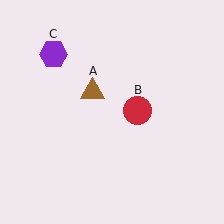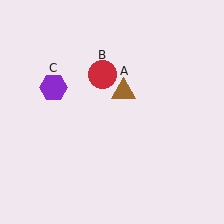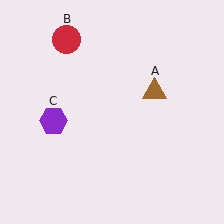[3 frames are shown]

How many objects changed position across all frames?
3 objects changed position: brown triangle (object A), red circle (object B), purple hexagon (object C).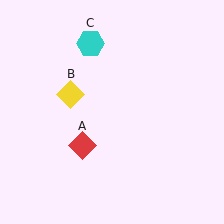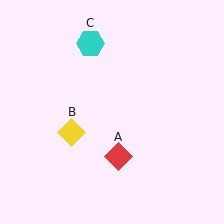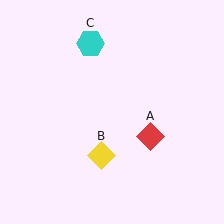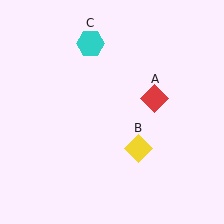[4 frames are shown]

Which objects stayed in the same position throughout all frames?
Cyan hexagon (object C) remained stationary.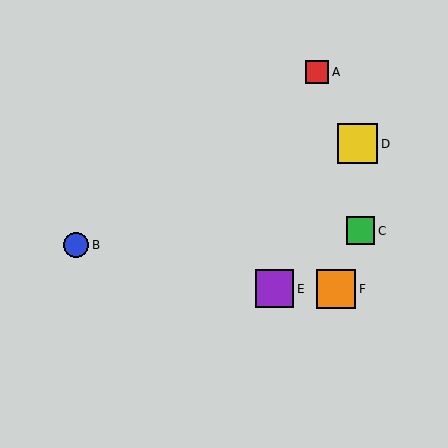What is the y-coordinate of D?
Object D is at y≈144.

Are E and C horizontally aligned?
No, E is at y≈289 and C is at y≈231.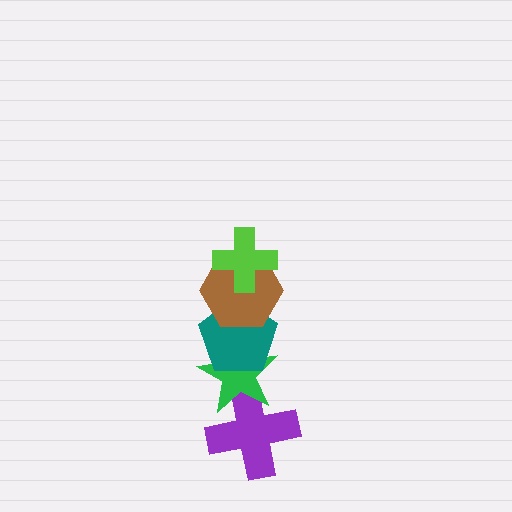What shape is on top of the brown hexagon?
The lime cross is on top of the brown hexagon.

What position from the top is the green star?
The green star is 4th from the top.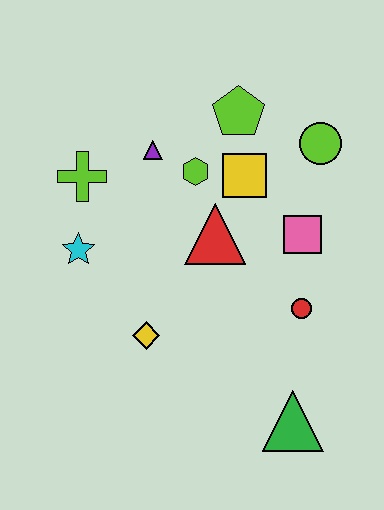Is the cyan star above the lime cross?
No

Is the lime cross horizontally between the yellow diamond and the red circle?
No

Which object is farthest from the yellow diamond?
The lime circle is farthest from the yellow diamond.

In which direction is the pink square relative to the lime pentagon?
The pink square is below the lime pentagon.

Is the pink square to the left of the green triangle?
No